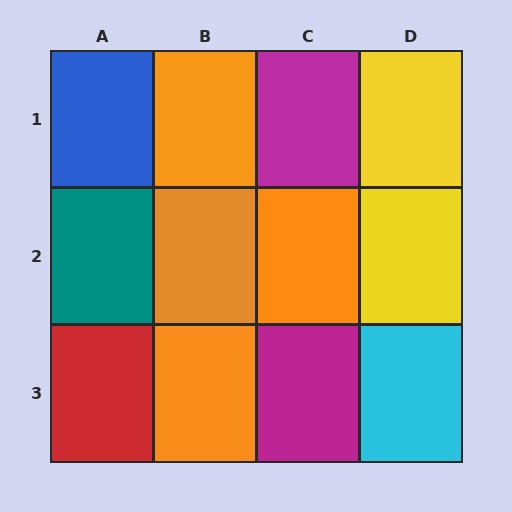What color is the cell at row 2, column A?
Teal.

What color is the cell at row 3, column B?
Orange.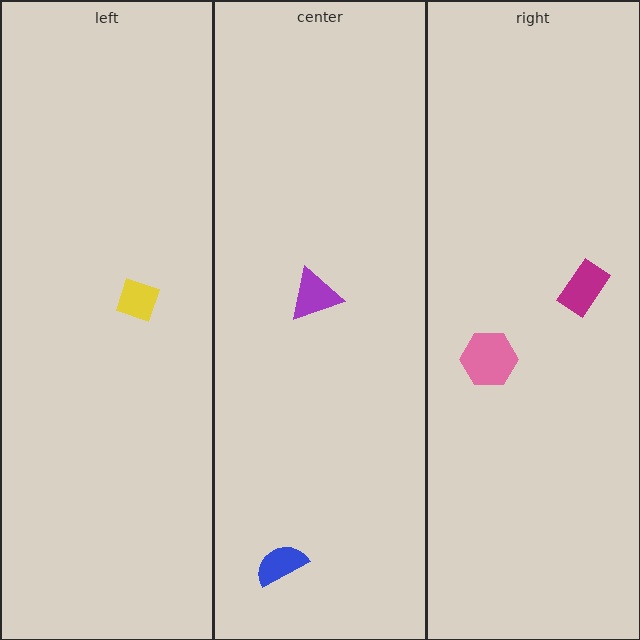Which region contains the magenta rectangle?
The right region.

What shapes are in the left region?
The yellow diamond.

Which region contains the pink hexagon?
The right region.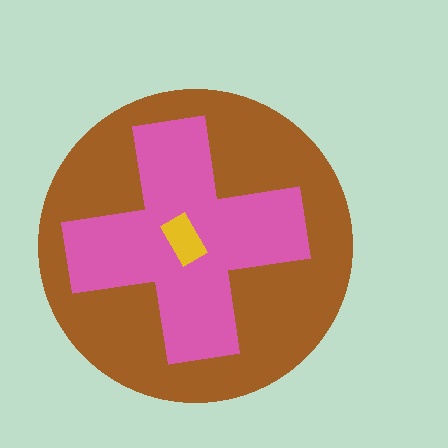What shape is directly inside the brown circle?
The pink cross.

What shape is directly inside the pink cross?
The yellow rectangle.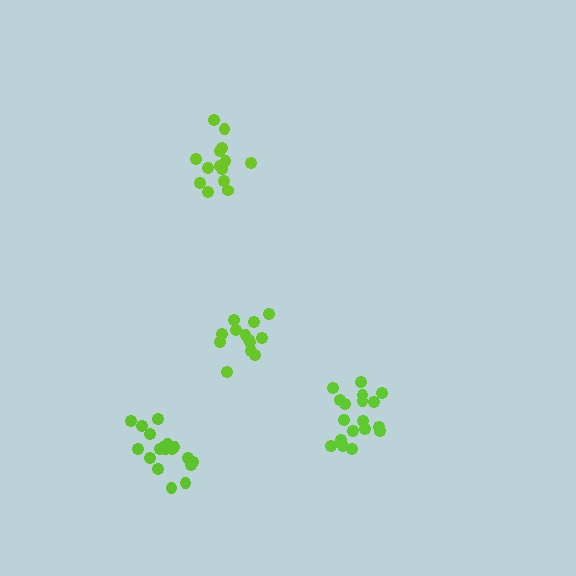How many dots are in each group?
Group 1: 13 dots, Group 2: 14 dots, Group 3: 18 dots, Group 4: 18 dots (63 total).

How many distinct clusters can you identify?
There are 4 distinct clusters.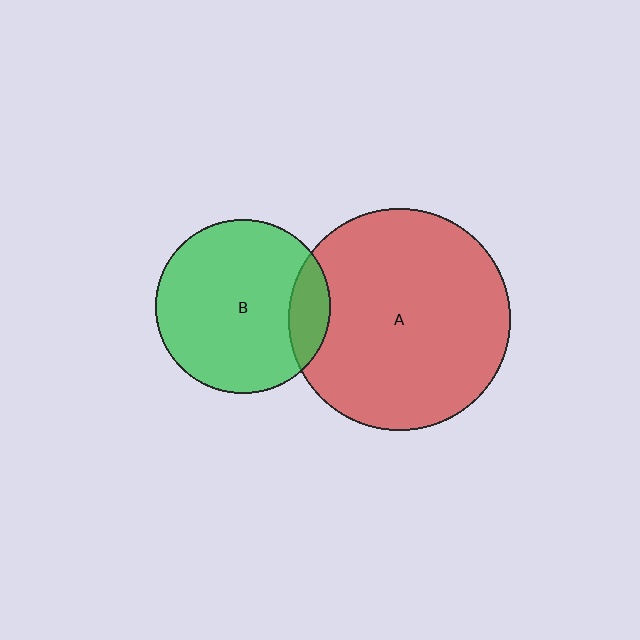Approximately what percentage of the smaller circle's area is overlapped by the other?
Approximately 15%.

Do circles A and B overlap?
Yes.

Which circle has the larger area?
Circle A (red).